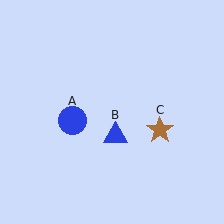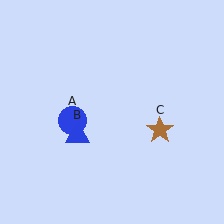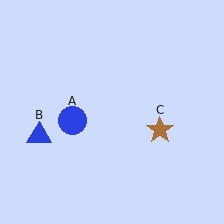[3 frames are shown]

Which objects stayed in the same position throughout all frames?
Blue circle (object A) and brown star (object C) remained stationary.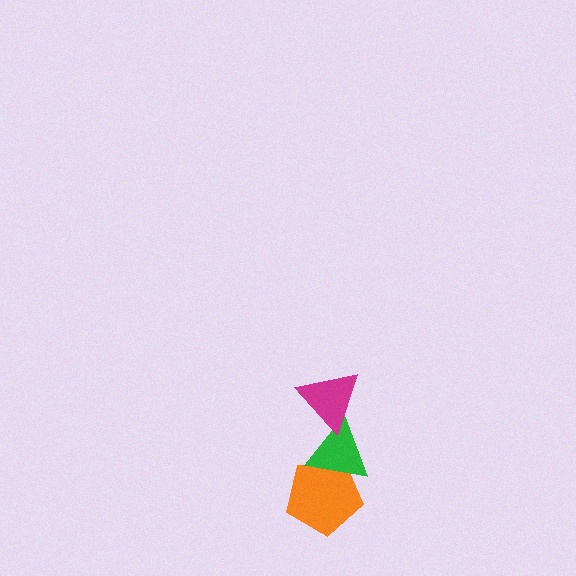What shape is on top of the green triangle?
The magenta triangle is on top of the green triangle.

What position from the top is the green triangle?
The green triangle is 2nd from the top.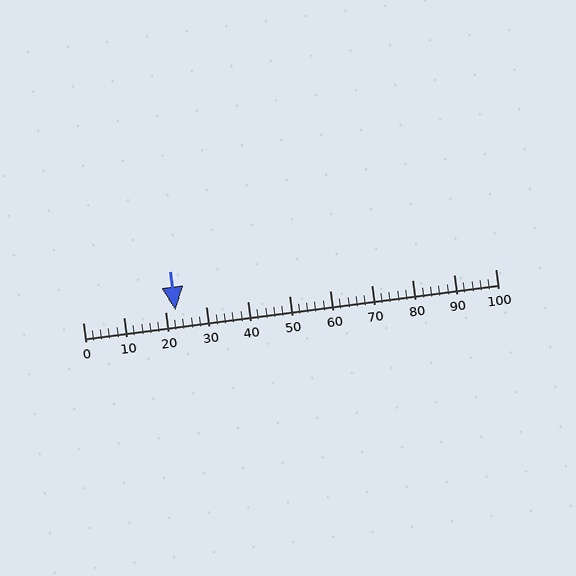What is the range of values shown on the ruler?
The ruler shows values from 0 to 100.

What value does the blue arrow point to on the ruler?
The blue arrow points to approximately 22.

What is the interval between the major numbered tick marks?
The major tick marks are spaced 10 units apart.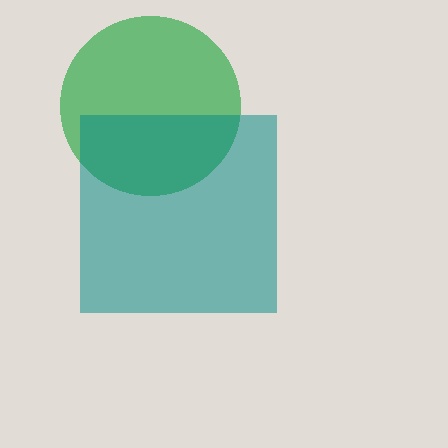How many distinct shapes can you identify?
There are 2 distinct shapes: a green circle, a teal square.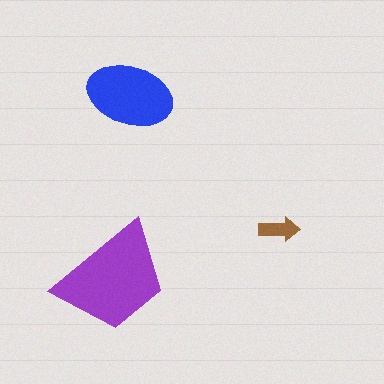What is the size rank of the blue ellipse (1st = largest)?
2nd.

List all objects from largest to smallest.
The purple trapezoid, the blue ellipse, the brown arrow.